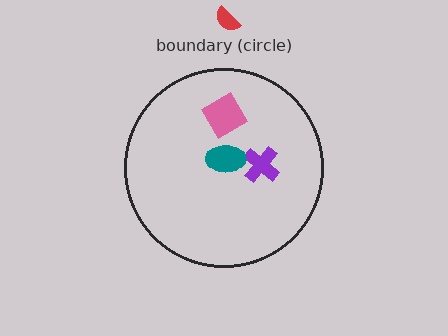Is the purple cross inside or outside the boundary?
Inside.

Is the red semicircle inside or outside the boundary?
Outside.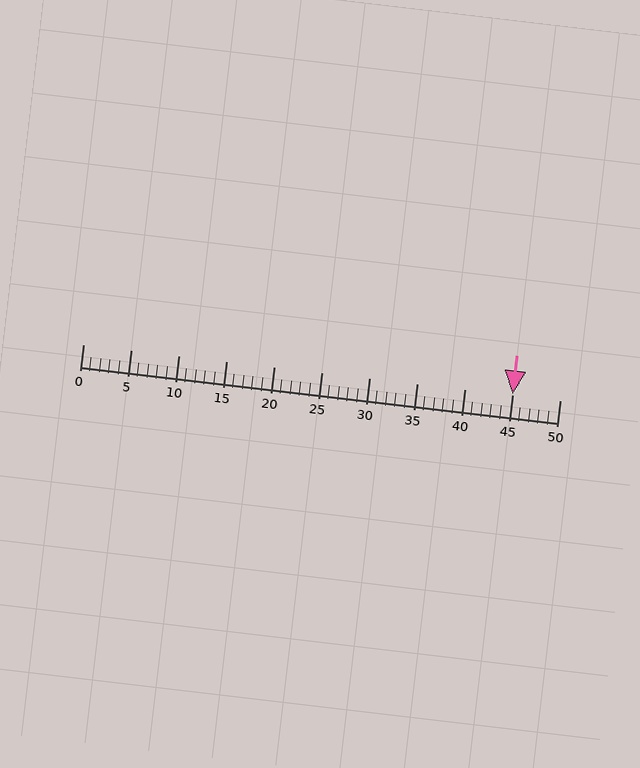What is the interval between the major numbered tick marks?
The major tick marks are spaced 5 units apart.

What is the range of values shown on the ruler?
The ruler shows values from 0 to 50.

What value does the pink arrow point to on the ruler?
The pink arrow points to approximately 45.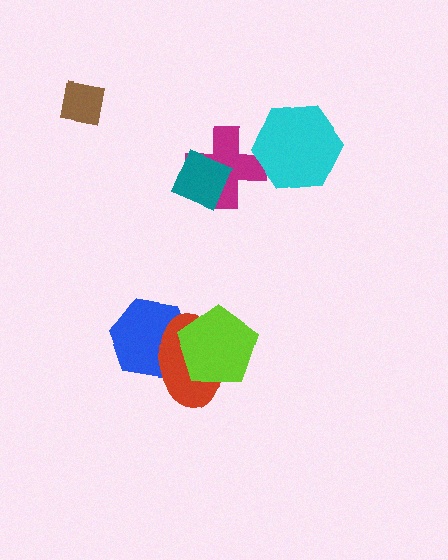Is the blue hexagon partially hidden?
Yes, it is partially covered by another shape.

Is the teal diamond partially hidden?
No, no other shape covers it.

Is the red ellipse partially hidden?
Yes, it is partially covered by another shape.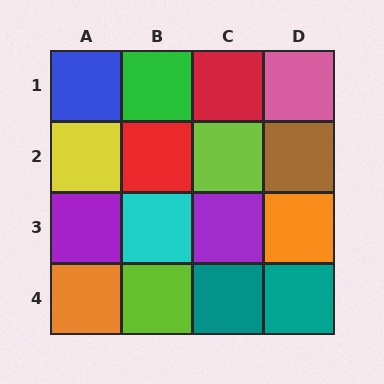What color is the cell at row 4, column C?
Teal.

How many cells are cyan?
1 cell is cyan.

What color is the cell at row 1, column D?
Pink.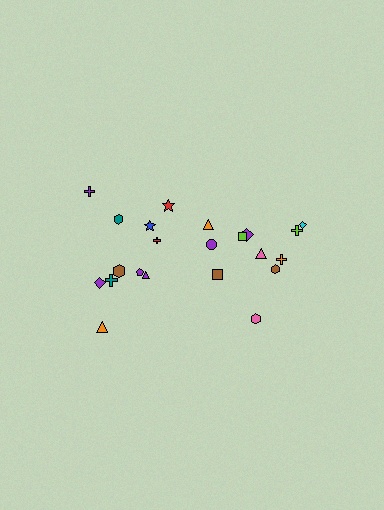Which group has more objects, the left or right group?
The left group.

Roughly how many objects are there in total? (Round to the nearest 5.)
Roughly 20 objects in total.